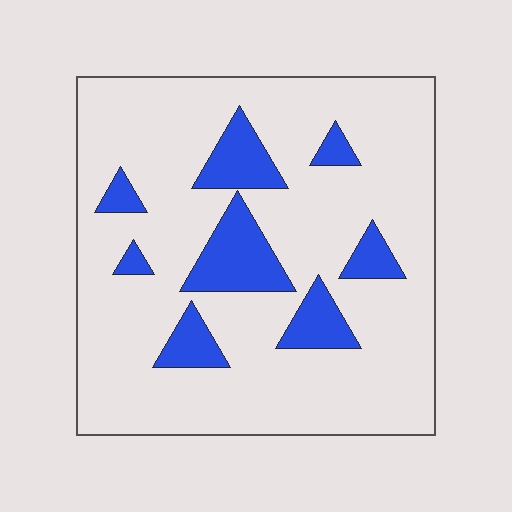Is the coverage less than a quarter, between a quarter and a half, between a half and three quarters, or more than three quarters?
Less than a quarter.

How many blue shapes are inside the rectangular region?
8.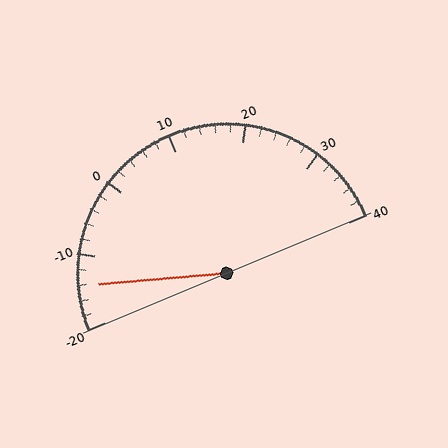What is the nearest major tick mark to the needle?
The nearest major tick mark is -10.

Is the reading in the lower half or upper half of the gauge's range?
The reading is in the lower half of the range (-20 to 40).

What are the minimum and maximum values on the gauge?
The gauge ranges from -20 to 40.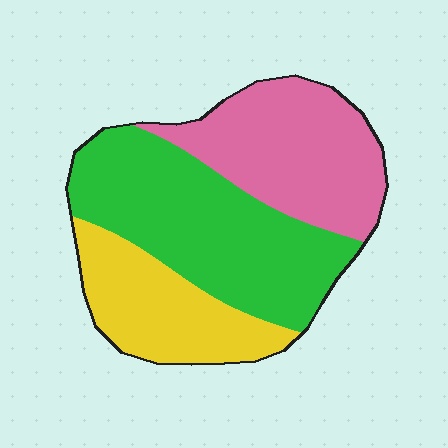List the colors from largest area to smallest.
From largest to smallest: green, pink, yellow.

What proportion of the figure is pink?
Pink covers 33% of the figure.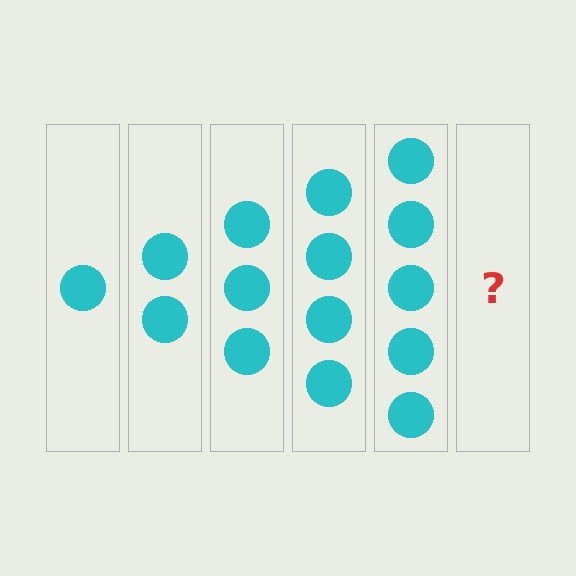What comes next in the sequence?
The next element should be 6 circles.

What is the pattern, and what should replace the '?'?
The pattern is that each step adds one more circle. The '?' should be 6 circles.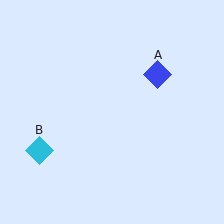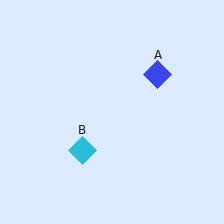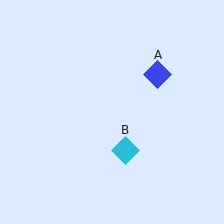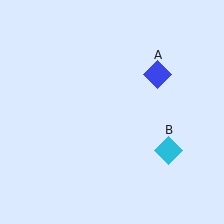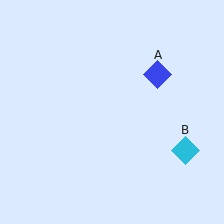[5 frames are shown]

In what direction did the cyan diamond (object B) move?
The cyan diamond (object B) moved right.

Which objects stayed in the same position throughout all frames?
Blue diamond (object A) remained stationary.